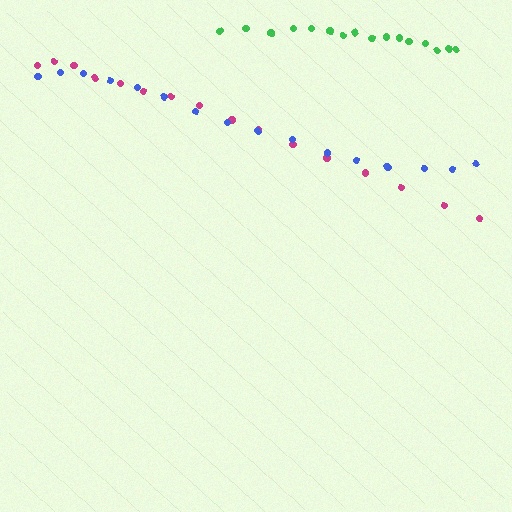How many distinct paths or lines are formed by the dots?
There are 3 distinct paths.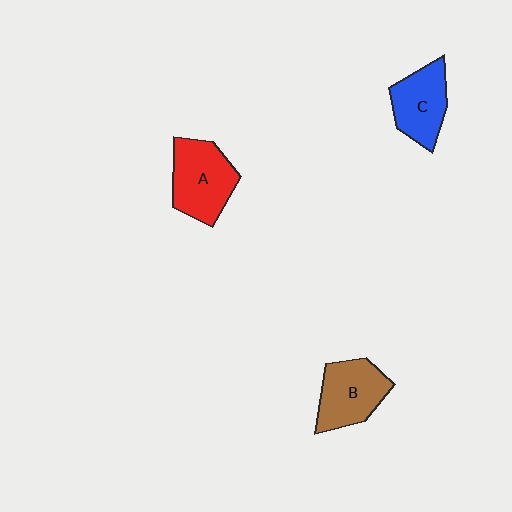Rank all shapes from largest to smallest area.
From largest to smallest: A (red), B (brown), C (blue).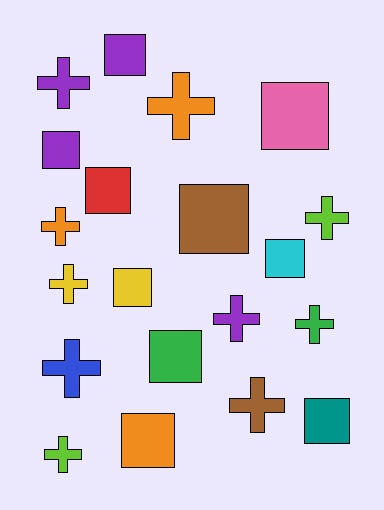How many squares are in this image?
There are 10 squares.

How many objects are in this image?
There are 20 objects.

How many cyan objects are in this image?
There is 1 cyan object.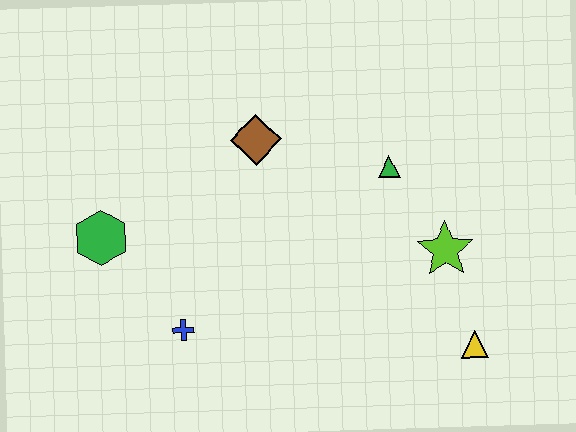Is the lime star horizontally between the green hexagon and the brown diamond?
No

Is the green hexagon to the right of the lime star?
No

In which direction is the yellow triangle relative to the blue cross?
The yellow triangle is to the right of the blue cross.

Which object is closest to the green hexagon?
The blue cross is closest to the green hexagon.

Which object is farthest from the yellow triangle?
The green hexagon is farthest from the yellow triangle.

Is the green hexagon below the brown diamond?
Yes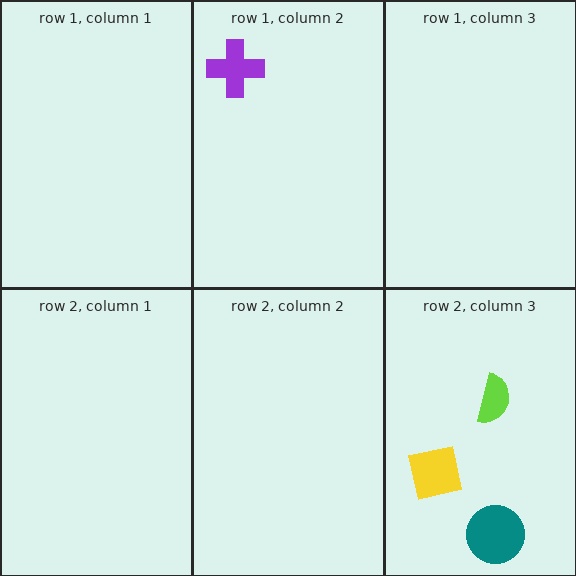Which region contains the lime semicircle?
The row 2, column 3 region.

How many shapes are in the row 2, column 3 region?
3.